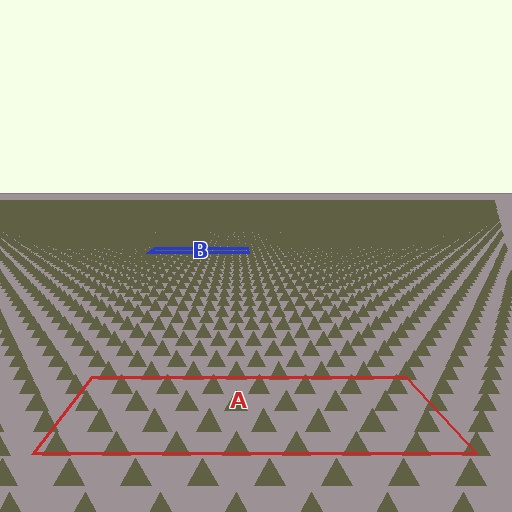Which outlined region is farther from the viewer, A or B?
Region B is farther from the viewer — the texture elements inside it appear smaller and more densely packed.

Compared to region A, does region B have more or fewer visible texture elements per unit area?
Region B has more texture elements per unit area — they are packed more densely because it is farther away.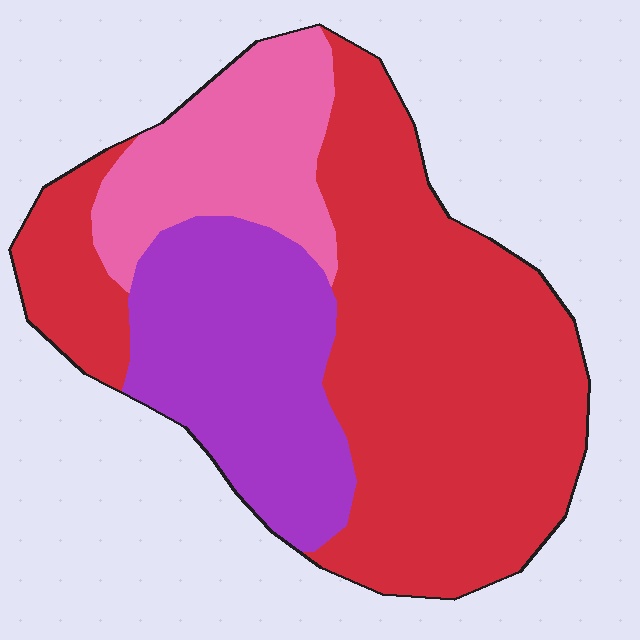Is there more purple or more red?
Red.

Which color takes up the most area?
Red, at roughly 55%.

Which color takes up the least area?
Pink, at roughly 20%.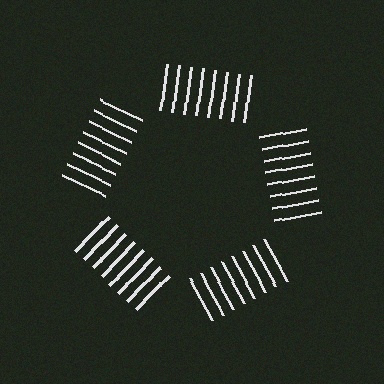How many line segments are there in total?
40 — 8 along each of the 5 edges.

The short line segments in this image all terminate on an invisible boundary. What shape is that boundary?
An illusory pentagon — the line segments terminate on its edges but no continuous stroke is drawn.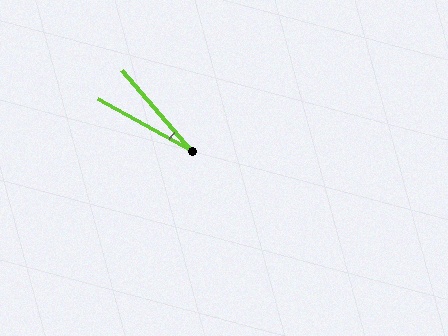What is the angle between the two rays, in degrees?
Approximately 20 degrees.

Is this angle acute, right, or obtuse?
It is acute.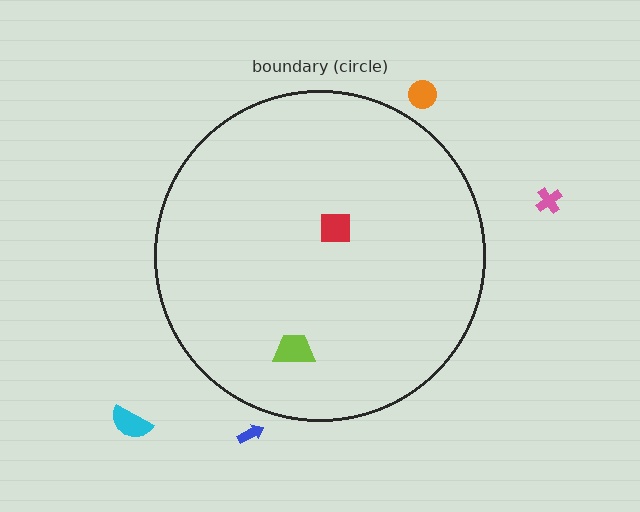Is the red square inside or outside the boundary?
Inside.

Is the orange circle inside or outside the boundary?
Outside.